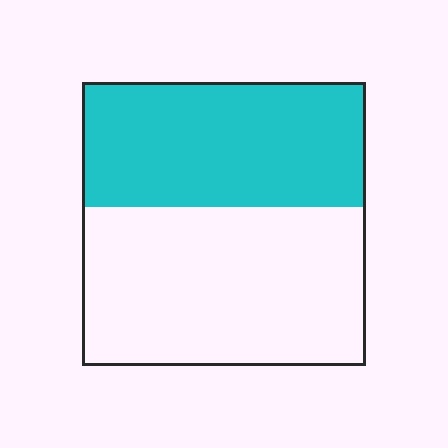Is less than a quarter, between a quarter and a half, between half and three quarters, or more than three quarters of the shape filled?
Between a quarter and a half.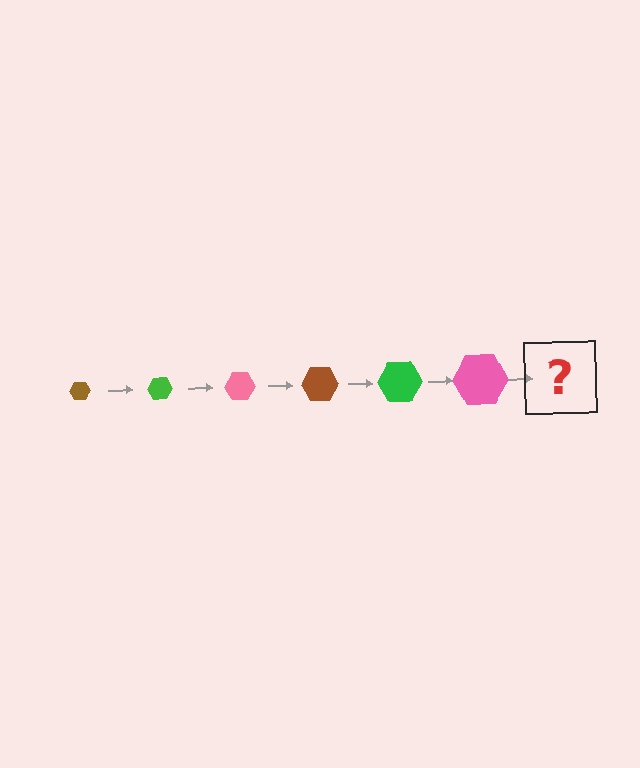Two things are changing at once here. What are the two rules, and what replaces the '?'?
The two rules are that the hexagon grows larger each step and the color cycles through brown, green, and pink. The '?' should be a brown hexagon, larger than the previous one.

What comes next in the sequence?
The next element should be a brown hexagon, larger than the previous one.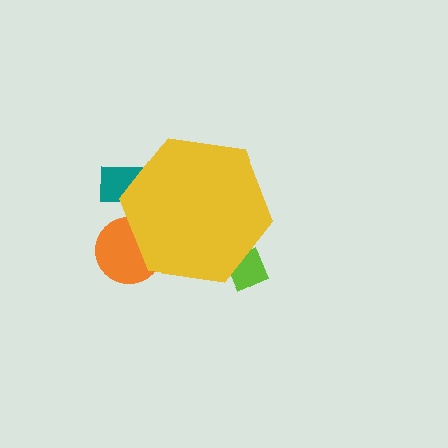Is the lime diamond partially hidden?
Yes, the lime diamond is partially hidden behind the yellow hexagon.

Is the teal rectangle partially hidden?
Yes, the teal rectangle is partially hidden behind the yellow hexagon.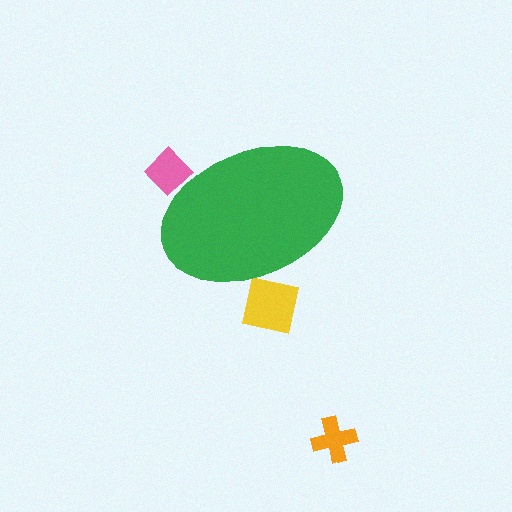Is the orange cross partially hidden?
No, the orange cross is fully visible.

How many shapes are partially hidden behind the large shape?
2 shapes are partially hidden.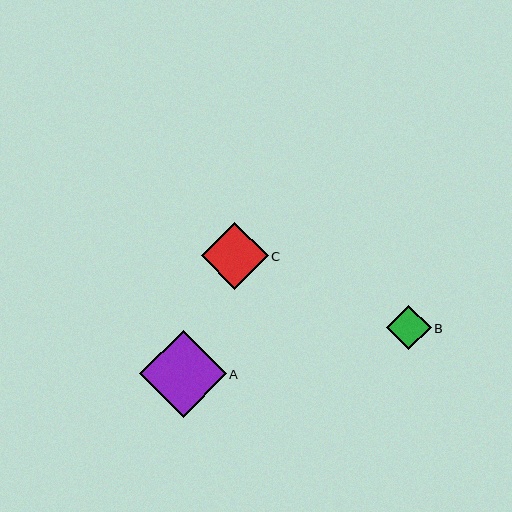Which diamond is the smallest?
Diamond B is the smallest with a size of approximately 44 pixels.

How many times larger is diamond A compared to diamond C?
Diamond A is approximately 1.3 times the size of diamond C.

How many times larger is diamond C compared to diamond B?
Diamond C is approximately 1.5 times the size of diamond B.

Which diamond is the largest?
Diamond A is the largest with a size of approximately 87 pixels.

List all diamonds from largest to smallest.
From largest to smallest: A, C, B.